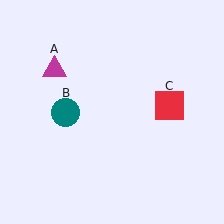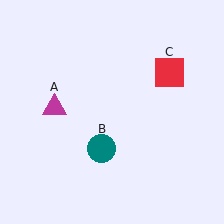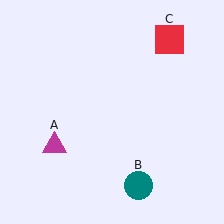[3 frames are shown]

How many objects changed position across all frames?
3 objects changed position: magenta triangle (object A), teal circle (object B), red square (object C).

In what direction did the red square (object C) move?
The red square (object C) moved up.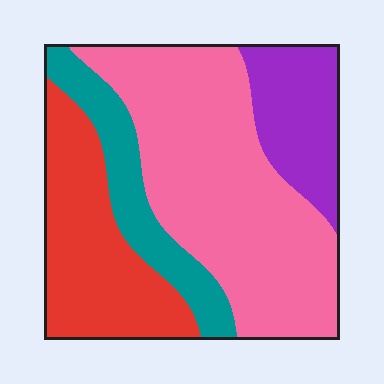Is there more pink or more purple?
Pink.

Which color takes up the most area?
Pink, at roughly 45%.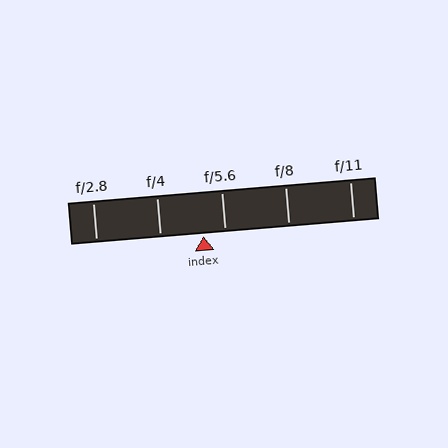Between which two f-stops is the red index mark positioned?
The index mark is between f/4 and f/5.6.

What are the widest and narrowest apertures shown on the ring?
The widest aperture shown is f/2.8 and the narrowest is f/11.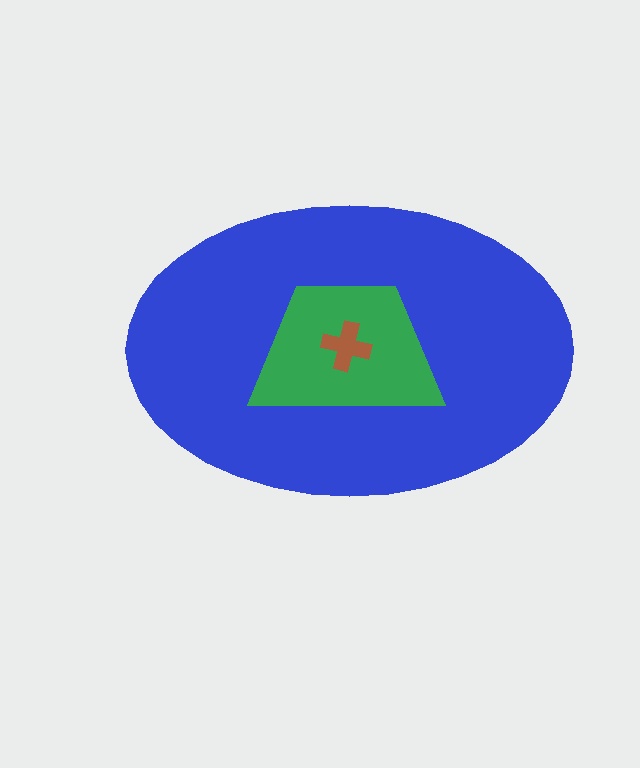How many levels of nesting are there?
3.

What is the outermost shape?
The blue ellipse.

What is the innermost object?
The brown cross.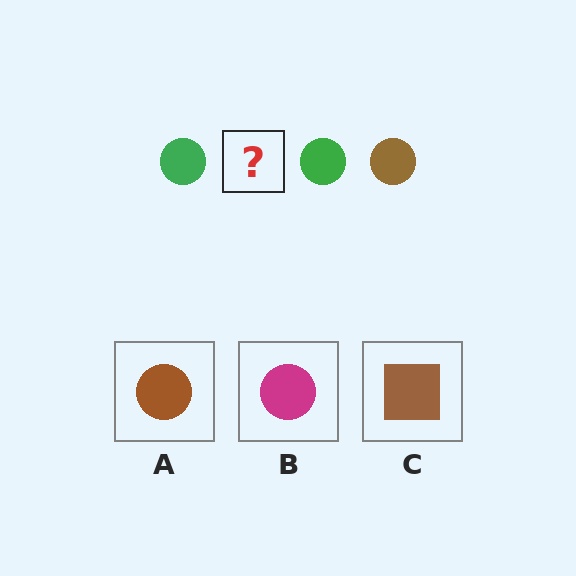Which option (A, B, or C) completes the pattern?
A.